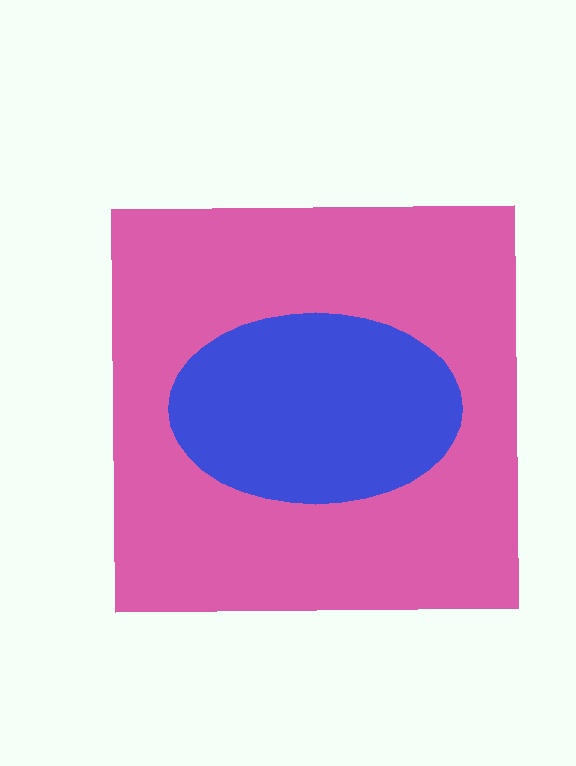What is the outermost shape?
The pink square.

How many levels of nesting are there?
2.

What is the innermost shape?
The blue ellipse.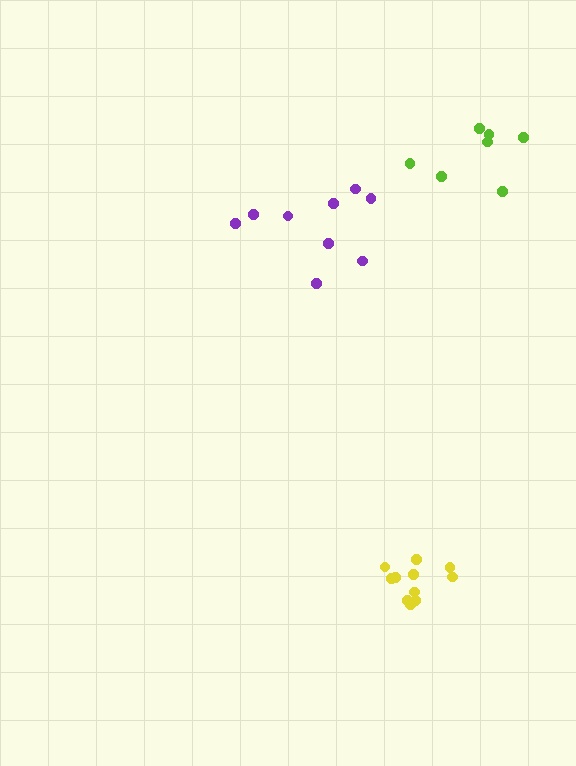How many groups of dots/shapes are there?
There are 3 groups.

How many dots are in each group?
Group 1: 11 dots, Group 2: 9 dots, Group 3: 7 dots (27 total).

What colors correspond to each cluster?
The clusters are colored: yellow, purple, lime.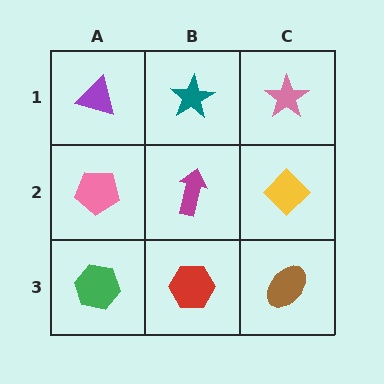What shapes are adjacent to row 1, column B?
A magenta arrow (row 2, column B), a purple triangle (row 1, column A), a pink star (row 1, column C).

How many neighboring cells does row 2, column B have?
4.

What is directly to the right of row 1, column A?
A teal star.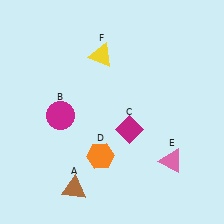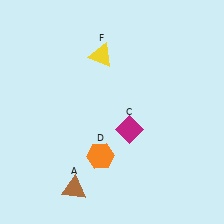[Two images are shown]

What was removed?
The magenta circle (B), the pink triangle (E) were removed in Image 2.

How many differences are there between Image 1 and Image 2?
There are 2 differences between the two images.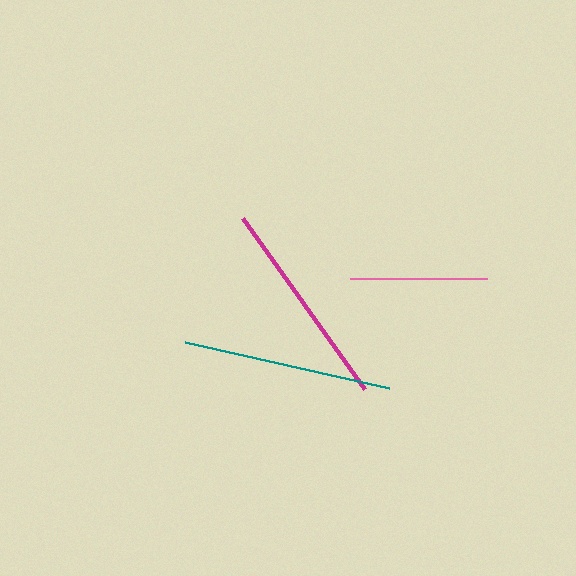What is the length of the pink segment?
The pink segment is approximately 137 pixels long.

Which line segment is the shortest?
The pink line is the shortest at approximately 137 pixels.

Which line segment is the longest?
The magenta line is the longest at approximately 209 pixels.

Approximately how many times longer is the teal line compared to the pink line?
The teal line is approximately 1.5 times the length of the pink line.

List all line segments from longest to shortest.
From longest to shortest: magenta, teal, pink.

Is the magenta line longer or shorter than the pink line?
The magenta line is longer than the pink line.